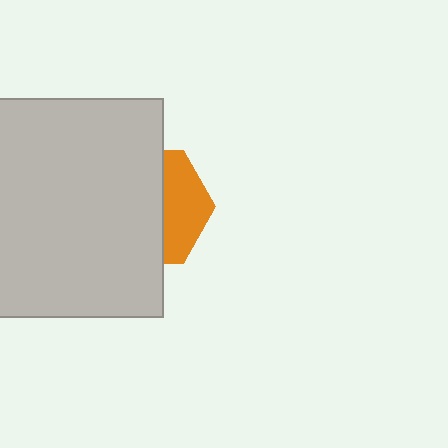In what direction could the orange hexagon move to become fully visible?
The orange hexagon could move right. That would shift it out from behind the light gray square entirely.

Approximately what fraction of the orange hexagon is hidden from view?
Roughly 63% of the orange hexagon is hidden behind the light gray square.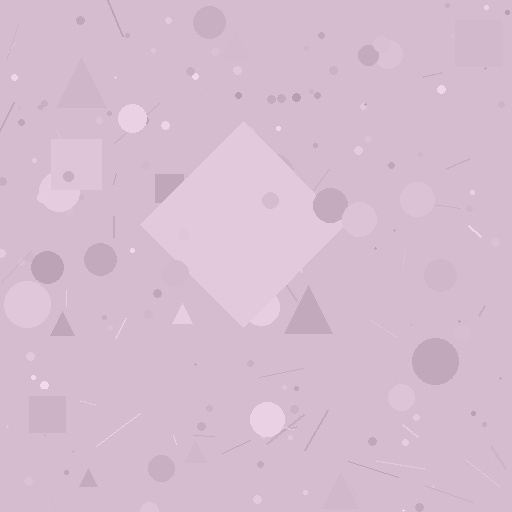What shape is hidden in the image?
A diamond is hidden in the image.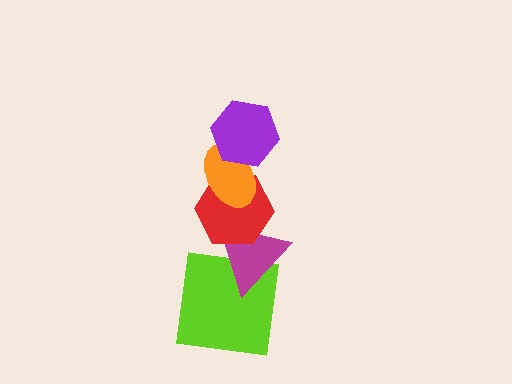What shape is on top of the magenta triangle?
The red hexagon is on top of the magenta triangle.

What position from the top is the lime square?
The lime square is 5th from the top.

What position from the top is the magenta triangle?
The magenta triangle is 4th from the top.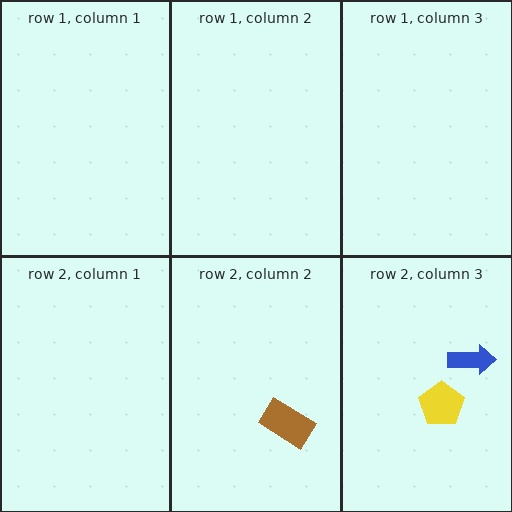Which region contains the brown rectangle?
The row 2, column 2 region.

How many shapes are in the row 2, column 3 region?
2.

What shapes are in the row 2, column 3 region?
The yellow pentagon, the blue arrow.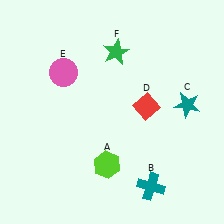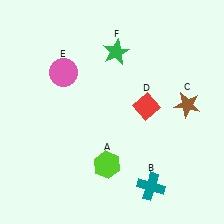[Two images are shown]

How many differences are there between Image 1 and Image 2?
There is 1 difference between the two images.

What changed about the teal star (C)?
In Image 1, C is teal. In Image 2, it changed to brown.